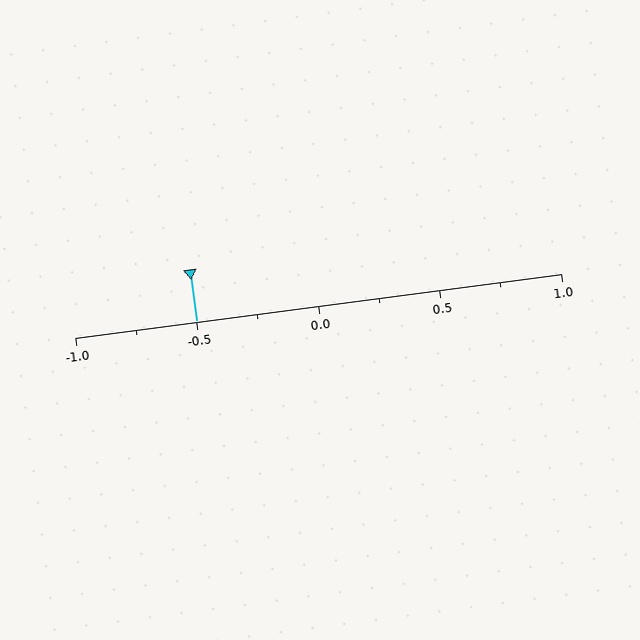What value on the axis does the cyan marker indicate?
The marker indicates approximately -0.5.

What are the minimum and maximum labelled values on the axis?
The axis runs from -1.0 to 1.0.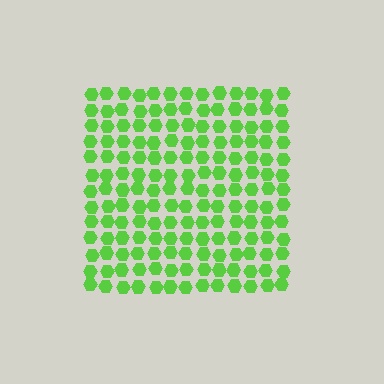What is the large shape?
The large shape is a square.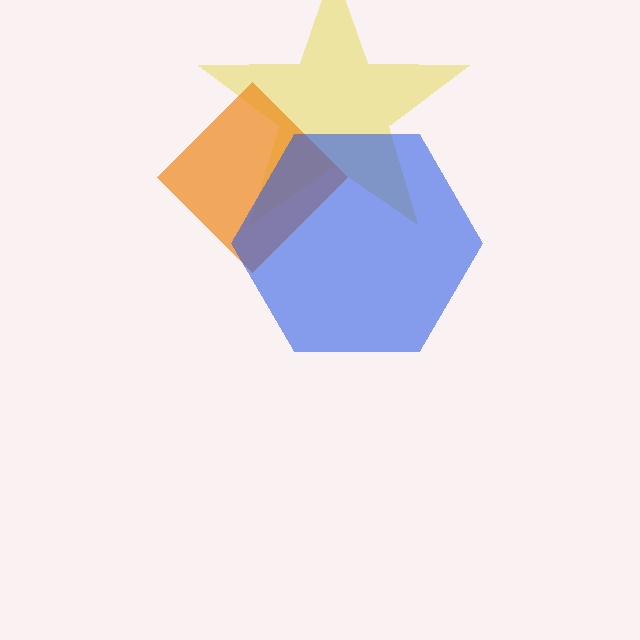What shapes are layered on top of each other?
The layered shapes are: a yellow star, an orange diamond, a blue hexagon.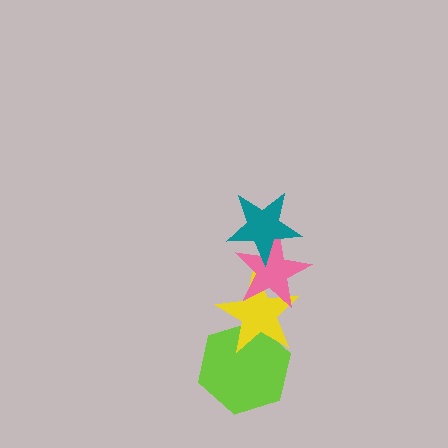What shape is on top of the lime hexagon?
The yellow star is on top of the lime hexagon.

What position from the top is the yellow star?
The yellow star is 3rd from the top.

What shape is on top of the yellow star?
The pink star is on top of the yellow star.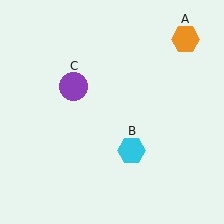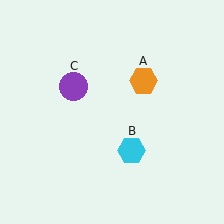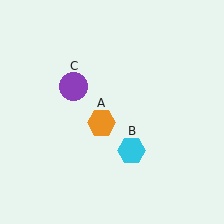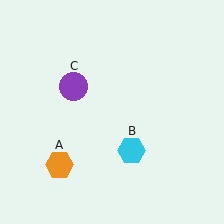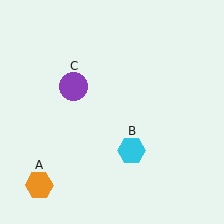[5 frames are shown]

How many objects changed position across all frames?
1 object changed position: orange hexagon (object A).